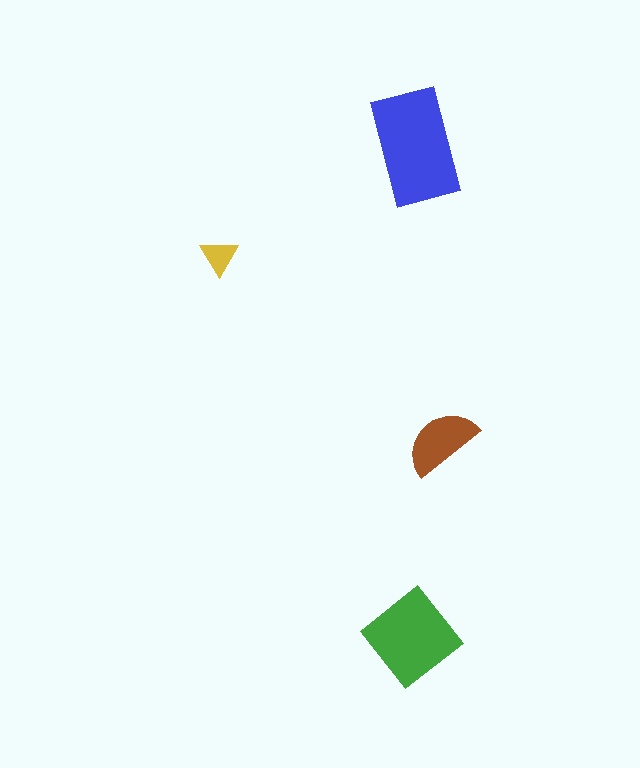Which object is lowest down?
The green diamond is bottommost.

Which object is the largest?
The blue rectangle.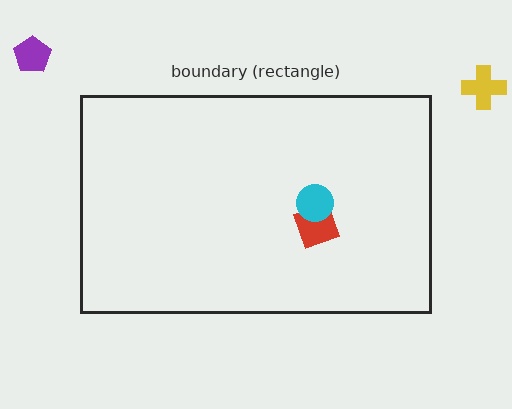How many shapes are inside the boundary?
2 inside, 2 outside.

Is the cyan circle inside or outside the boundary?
Inside.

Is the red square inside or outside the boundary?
Inside.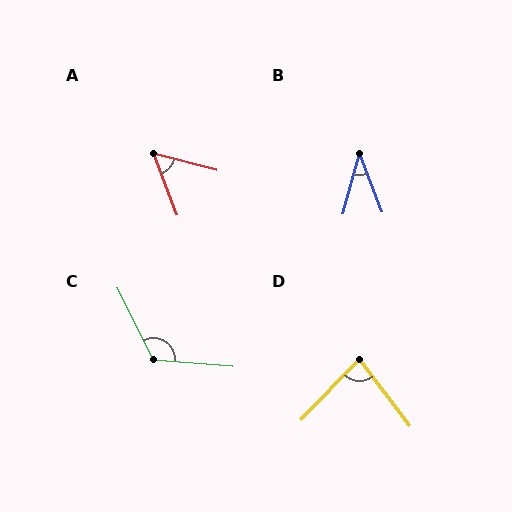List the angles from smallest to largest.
B (37°), A (55°), D (82°), C (121°).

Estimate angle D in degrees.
Approximately 82 degrees.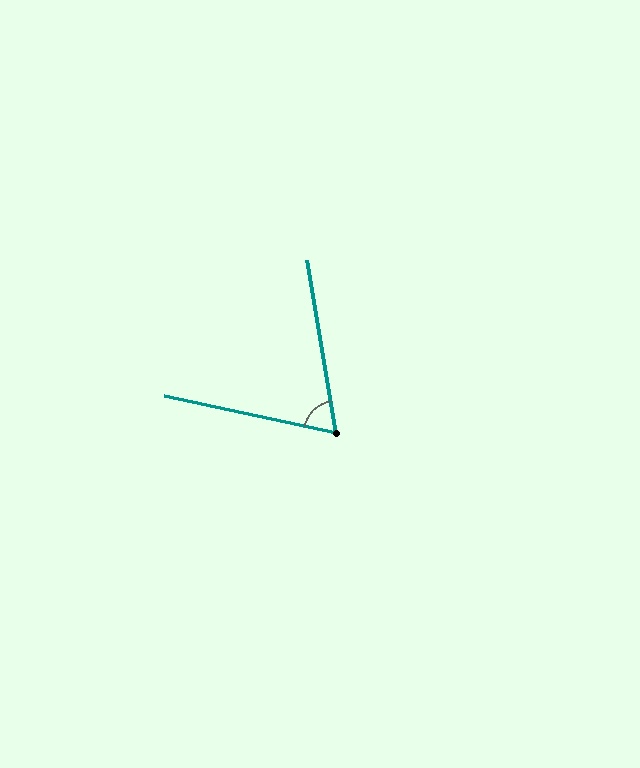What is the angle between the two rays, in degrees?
Approximately 68 degrees.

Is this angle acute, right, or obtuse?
It is acute.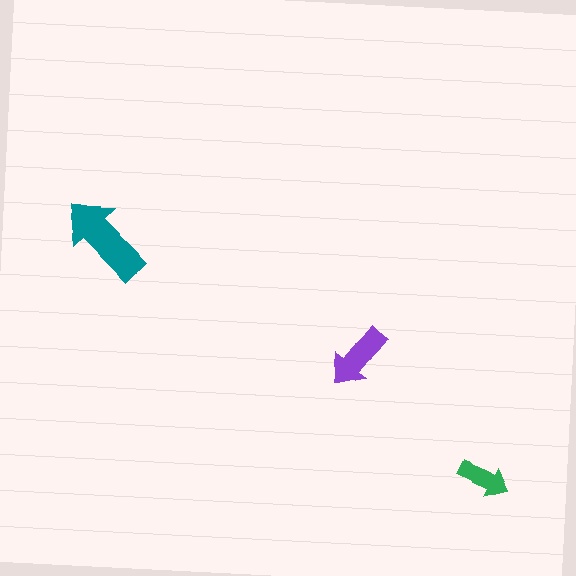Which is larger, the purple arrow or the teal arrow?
The teal one.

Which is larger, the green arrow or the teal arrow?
The teal one.